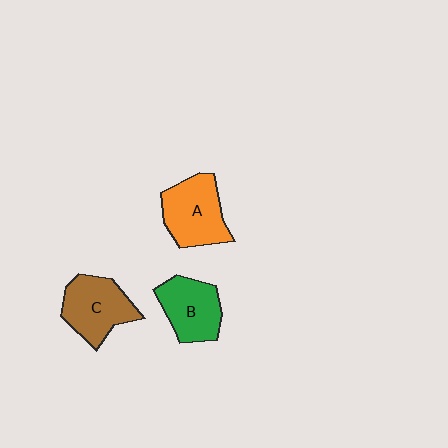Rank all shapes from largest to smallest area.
From largest to smallest: A (orange), C (brown), B (green).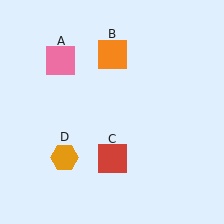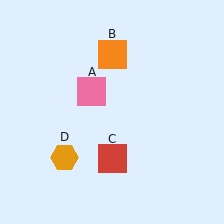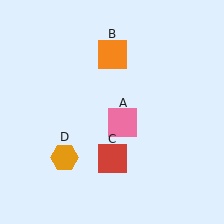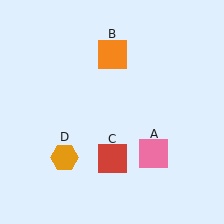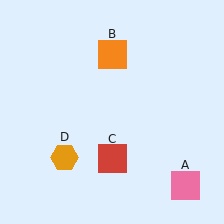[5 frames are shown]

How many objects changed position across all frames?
1 object changed position: pink square (object A).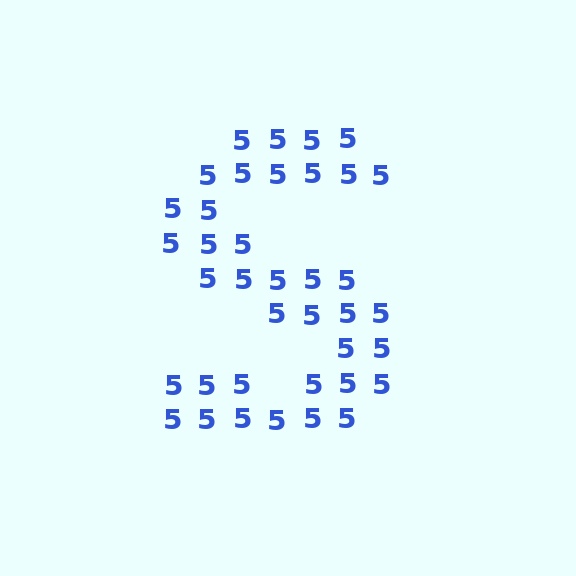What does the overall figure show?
The overall figure shows the letter S.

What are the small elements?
The small elements are digit 5's.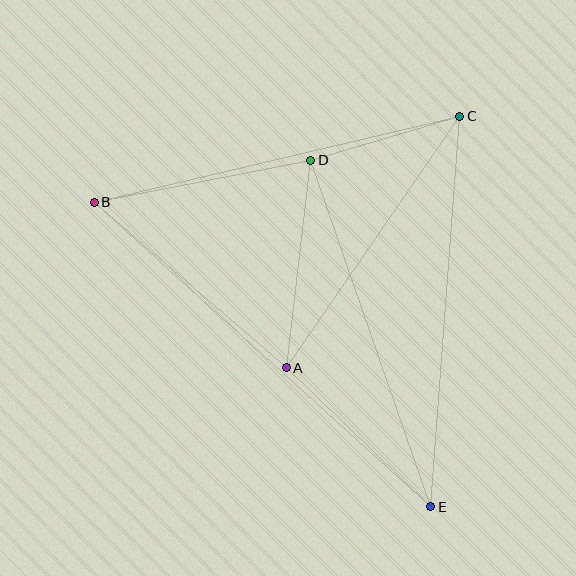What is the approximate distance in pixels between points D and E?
The distance between D and E is approximately 367 pixels.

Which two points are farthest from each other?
Points B and E are farthest from each other.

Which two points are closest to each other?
Points C and D are closest to each other.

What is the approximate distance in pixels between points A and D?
The distance between A and D is approximately 209 pixels.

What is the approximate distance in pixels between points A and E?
The distance between A and E is approximately 200 pixels.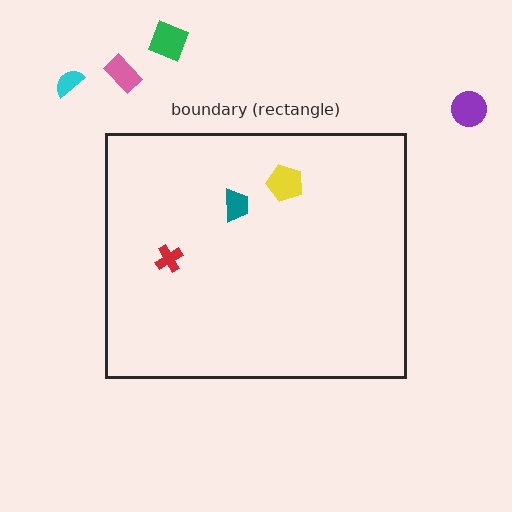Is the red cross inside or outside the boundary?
Inside.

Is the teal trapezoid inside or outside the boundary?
Inside.